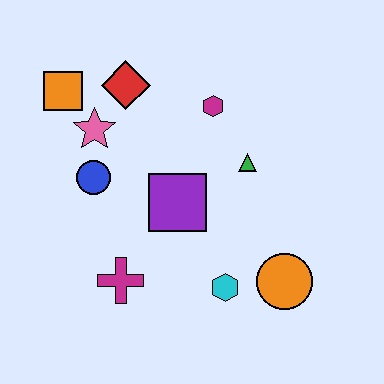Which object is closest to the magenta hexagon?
The green triangle is closest to the magenta hexagon.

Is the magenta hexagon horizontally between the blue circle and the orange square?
No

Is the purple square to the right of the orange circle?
No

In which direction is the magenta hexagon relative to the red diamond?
The magenta hexagon is to the right of the red diamond.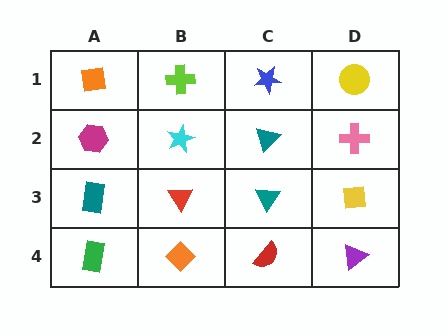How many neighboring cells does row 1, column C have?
3.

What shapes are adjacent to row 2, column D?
A yellow circle (row 1, column D), a yellow square (row 3, column D), a teal triangle (row 2, column C).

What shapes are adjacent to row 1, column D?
A pink cross (row 2, column D), a blue star (row 1, column C).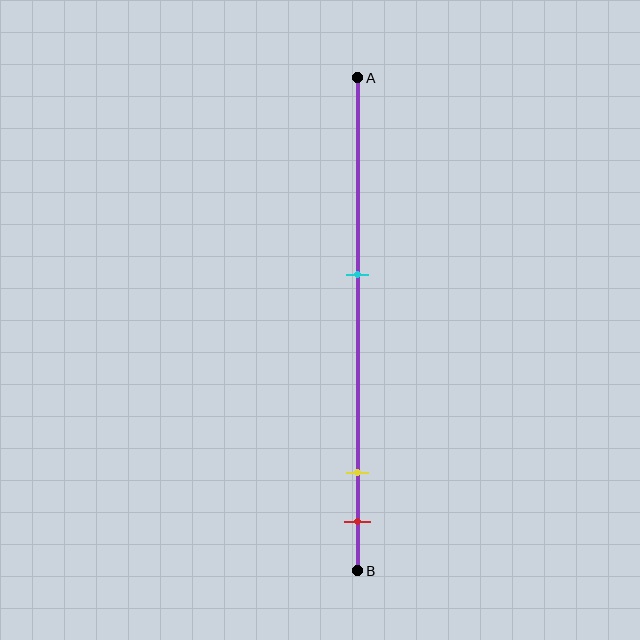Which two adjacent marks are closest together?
The yellow and red marks are the closest adjacent pair.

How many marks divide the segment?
There are 3 marks dividing the segment.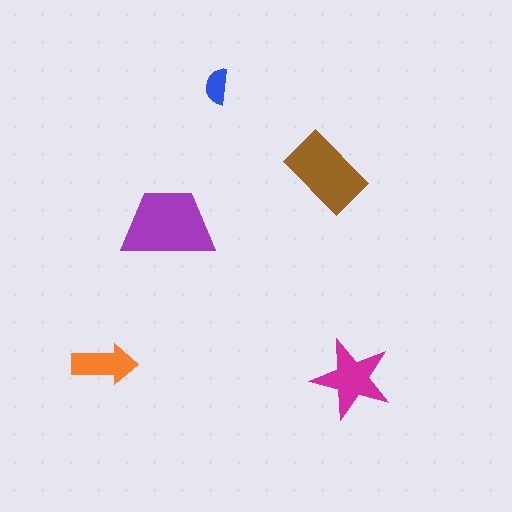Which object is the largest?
The purple trapezoid.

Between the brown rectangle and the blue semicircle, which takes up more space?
The brown rectangle.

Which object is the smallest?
The blue semicircle.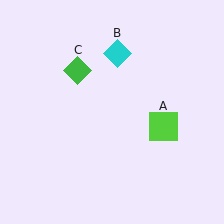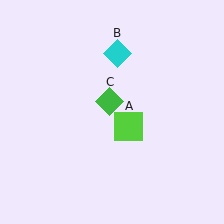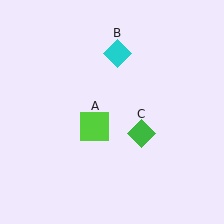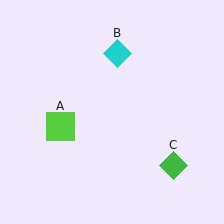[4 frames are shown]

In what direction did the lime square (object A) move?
The lime square (object A) moved left.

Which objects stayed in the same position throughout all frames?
Cyan diamond (object B) remained stationary.